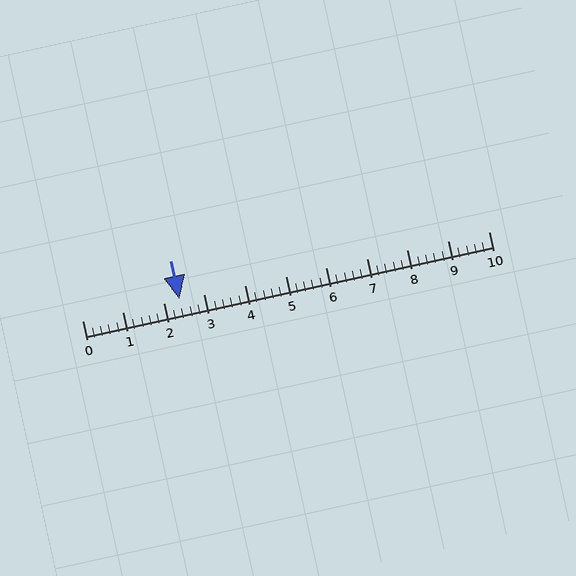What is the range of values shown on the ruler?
The ruler shows values from 0 to 10.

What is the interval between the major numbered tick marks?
The major tick marks are spaced 1 units apart.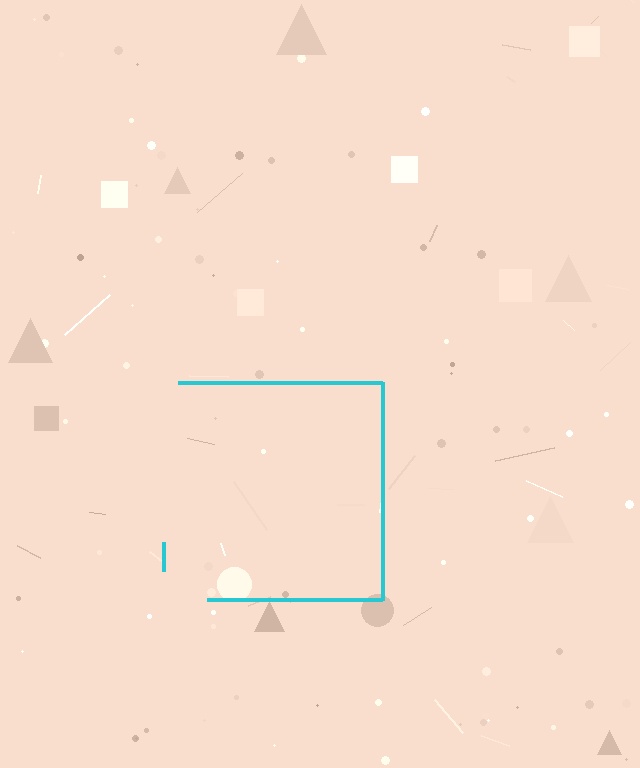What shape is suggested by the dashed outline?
The dashed outline suggests a square.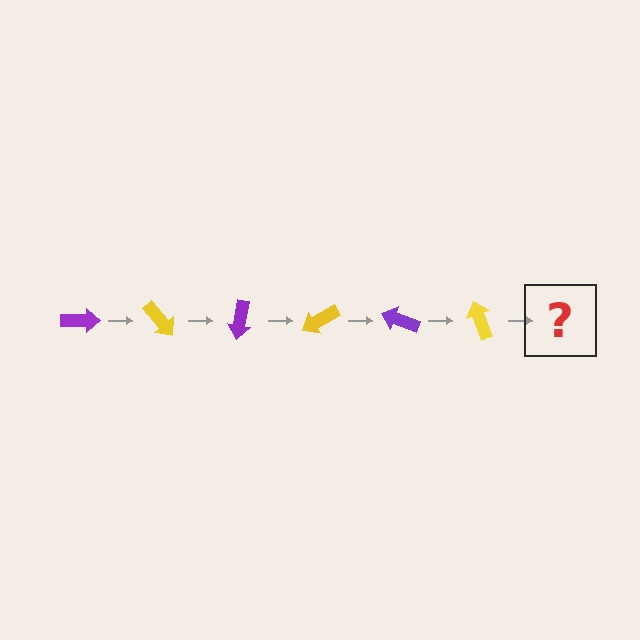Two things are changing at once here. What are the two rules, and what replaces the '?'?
The two rules are that it rotates 50 degrees each step and the color cycles through purple and yellow. The '?' should be a purple arrow, rotated 300 degrees from the start.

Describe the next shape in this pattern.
It should be a purple arrow, rotated 300 degrees from the start.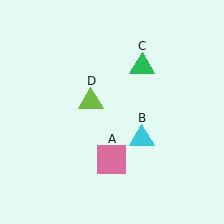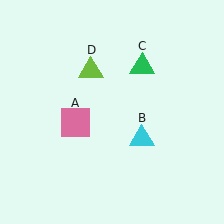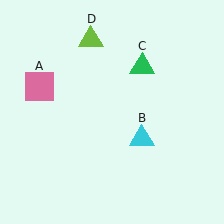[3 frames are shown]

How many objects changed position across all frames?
2 objects changed position: pink square (object A), lime triangle (object D).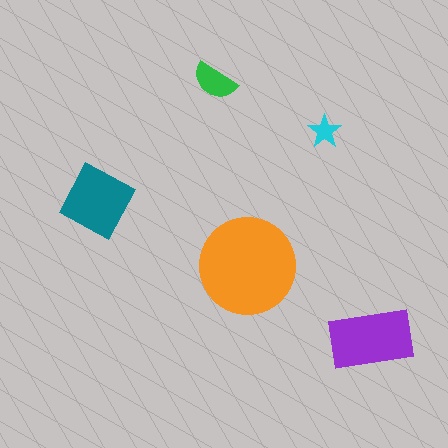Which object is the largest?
The orange circle.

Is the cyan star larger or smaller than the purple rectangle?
Smaller.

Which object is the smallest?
The cyan star.